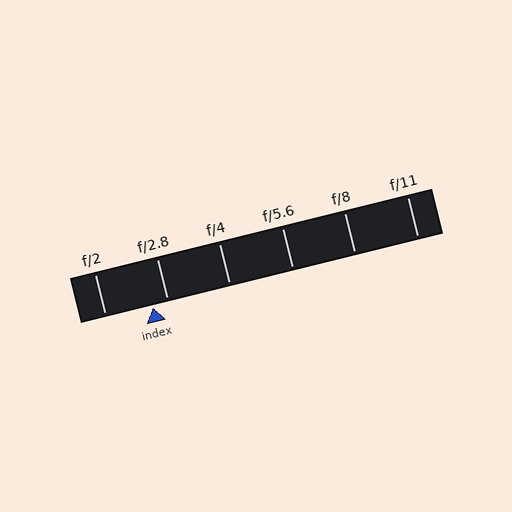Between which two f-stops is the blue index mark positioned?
The index mark is between f/2 and f/2.8.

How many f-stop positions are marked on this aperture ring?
There are 6 f-stop positions marked.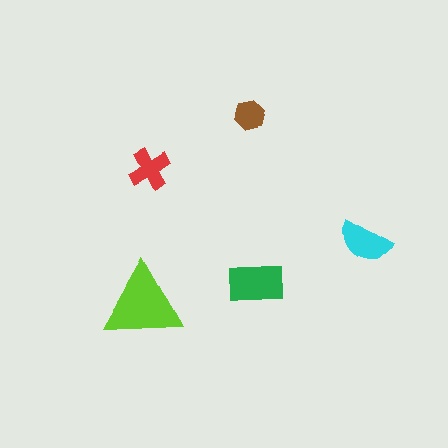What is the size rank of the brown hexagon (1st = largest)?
5th.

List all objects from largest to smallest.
The lime triangle, the green rectangle, the cyan semicircle, the red cross, the brown hexagon.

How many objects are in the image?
There are 5 objects in the image.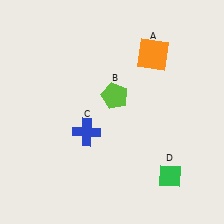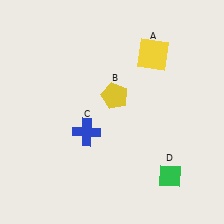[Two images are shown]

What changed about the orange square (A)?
In Image 1, A is orange. In Image 2, it changed to yellow.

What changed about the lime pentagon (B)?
In Image 1, B is lime. In Image 2, it changed to yellow.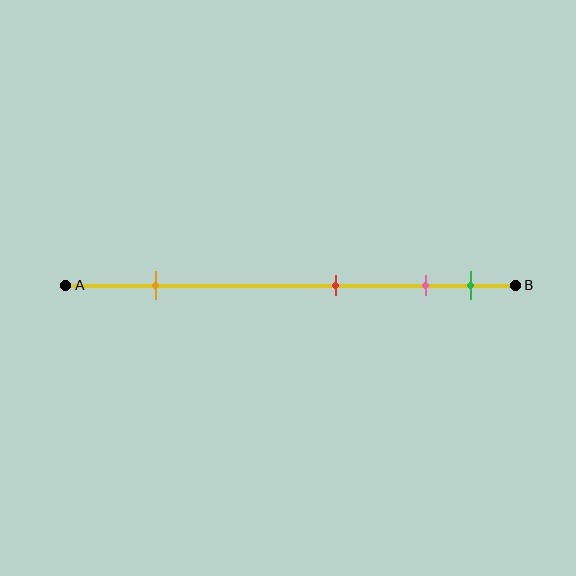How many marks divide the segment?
There are 4 marks dividing the segment.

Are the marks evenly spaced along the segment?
No, the marks are not evenly spaced.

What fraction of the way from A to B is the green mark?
The green mark is approximately 90% (0.9) of the way from A to B.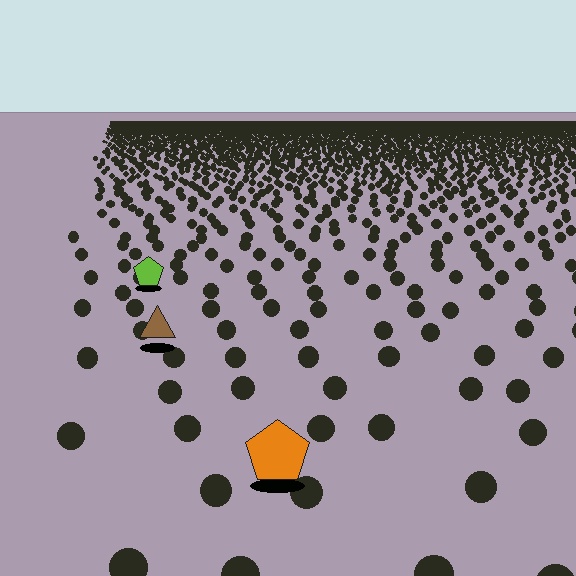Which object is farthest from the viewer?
The lime pentagon is farthest from the viewer. It appears smaller and the ground texture around it is denser.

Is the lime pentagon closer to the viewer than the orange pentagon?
No. The orange pentagon is closer — you can tell from the texture gradient: the ground texture is coarser near it.